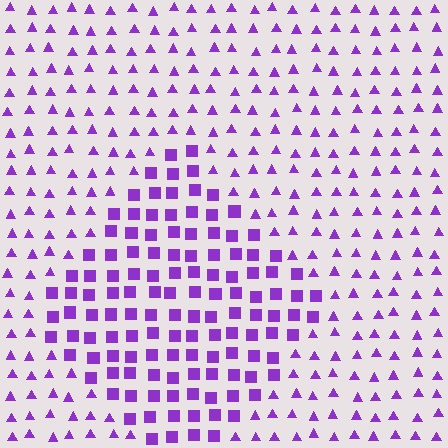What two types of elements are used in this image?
The image uses squares inside the diamond region and triangles outside it.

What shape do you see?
I see a diamond.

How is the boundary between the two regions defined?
The boundary is defined by a change in element shape: squares inside vs. triangles outside. All elements share the same color and spacing.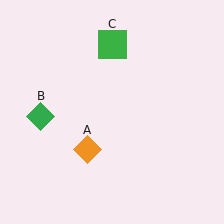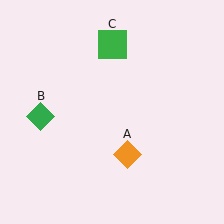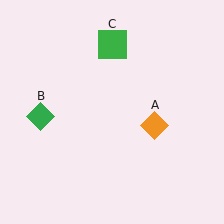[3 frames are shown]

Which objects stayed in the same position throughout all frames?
Green diamond (object B) and green square (object C) remained stationary.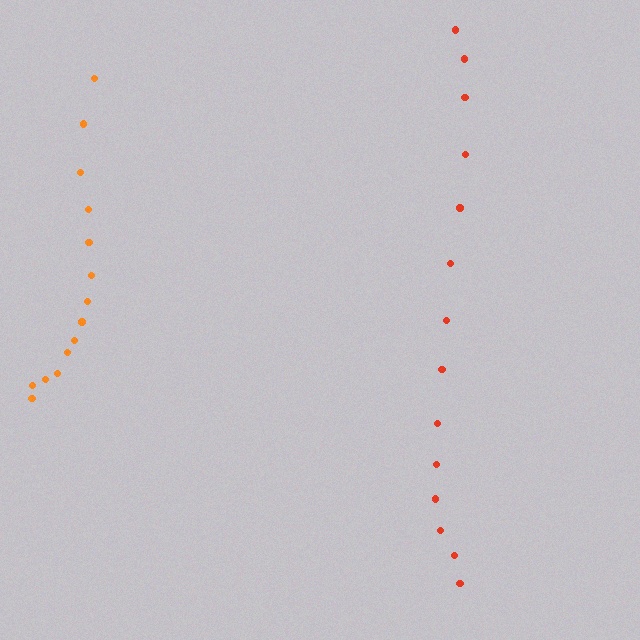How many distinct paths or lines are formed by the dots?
There are 2 distinct paths.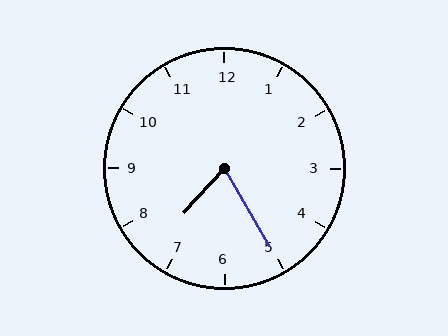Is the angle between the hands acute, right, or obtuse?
It is acute.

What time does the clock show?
7:25.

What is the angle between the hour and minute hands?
Approximately 72 degrees.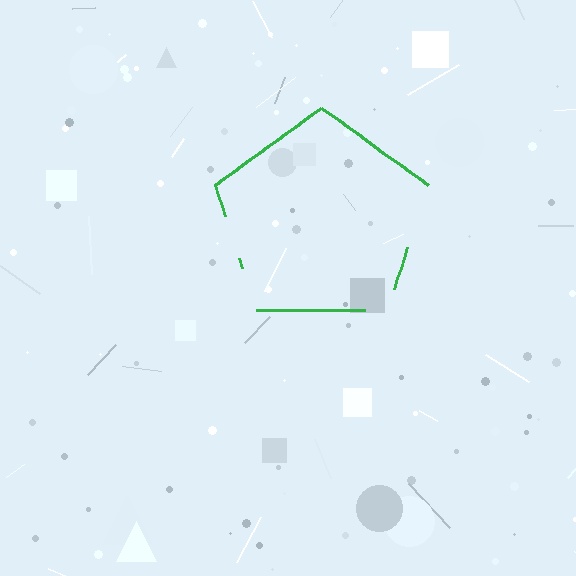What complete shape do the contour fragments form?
The contour fragments form a pentagon.